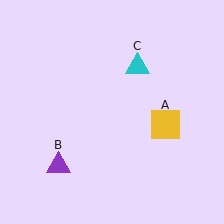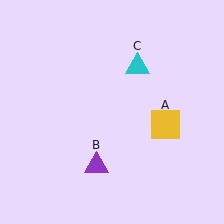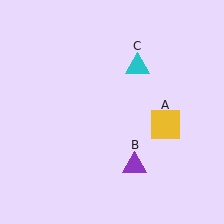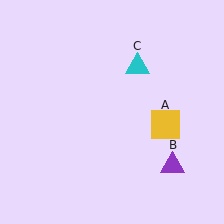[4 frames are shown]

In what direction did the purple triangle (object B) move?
The purple triangle (object B) moved right.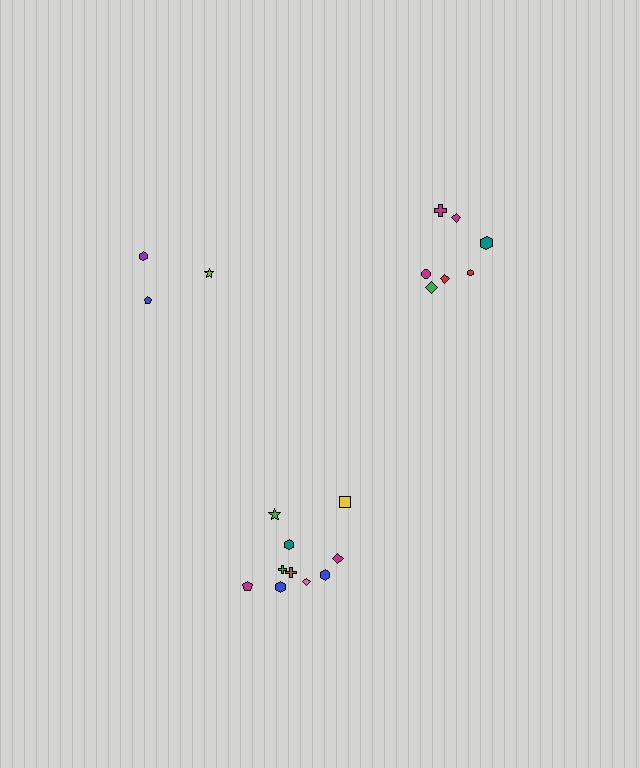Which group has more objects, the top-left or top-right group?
The top-right group.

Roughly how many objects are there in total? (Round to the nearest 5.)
Roughly 20 objects in total.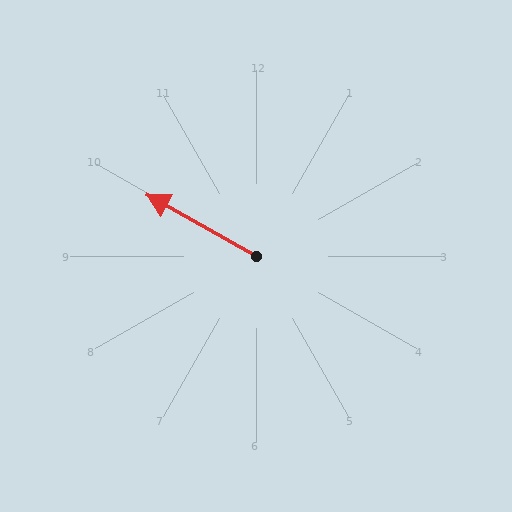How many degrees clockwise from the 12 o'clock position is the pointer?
Approximately 299 degrees.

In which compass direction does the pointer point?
Northwest.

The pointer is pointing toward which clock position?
Roughly 10 o'clock.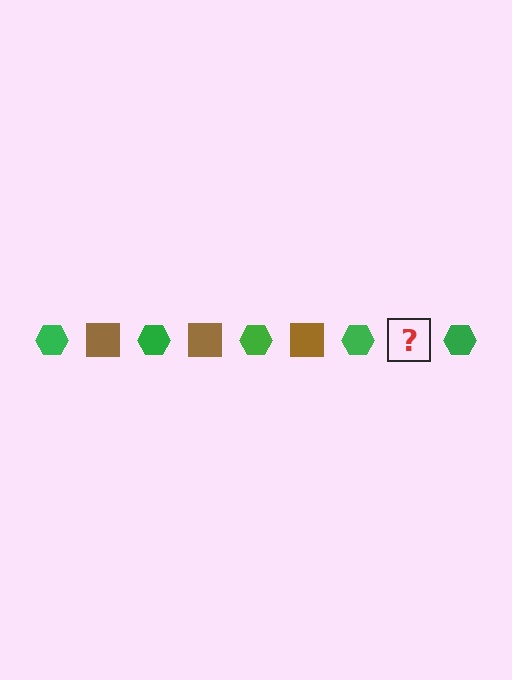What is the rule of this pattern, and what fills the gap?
The rule is that the pattern alternates between green hexagon and brown square. The gap should be filled with a brown square.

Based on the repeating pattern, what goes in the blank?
The blank should be a brown square.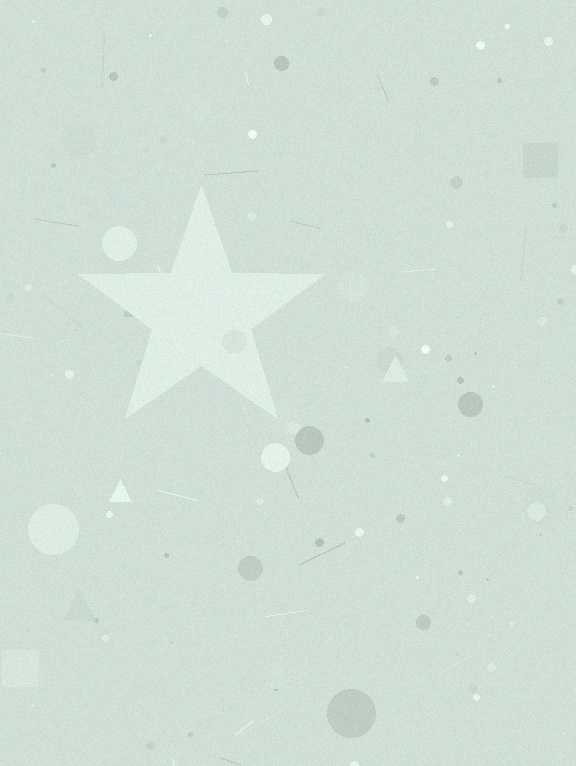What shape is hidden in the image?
A star is hidden in the image.